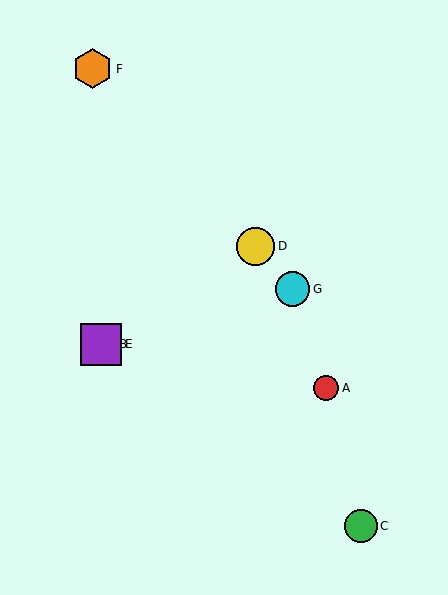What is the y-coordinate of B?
Object B is at y≈344.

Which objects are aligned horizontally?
Objects B, E are aligned horizontally.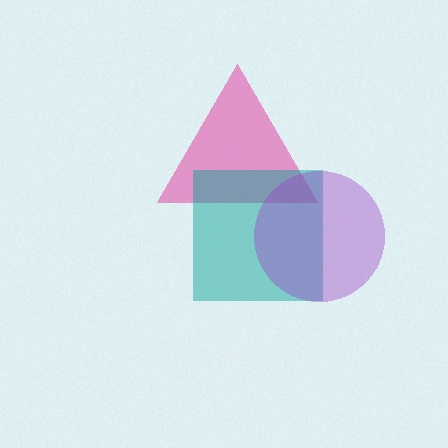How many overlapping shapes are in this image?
There are 3 overlapping shapes in the image.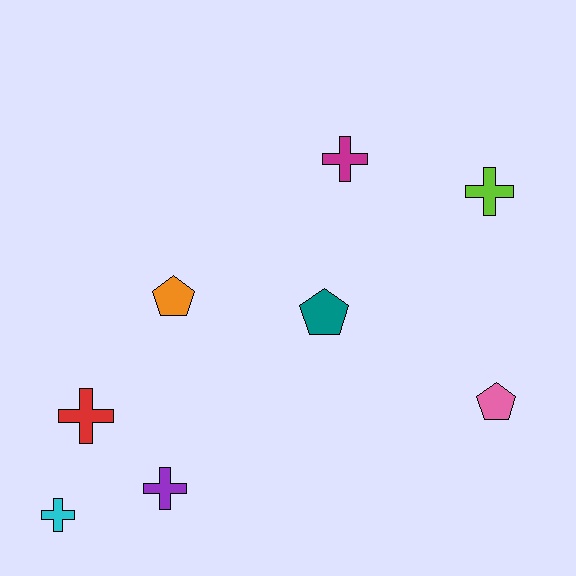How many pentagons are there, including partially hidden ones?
There are 3 pentagons.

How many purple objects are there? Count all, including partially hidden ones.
There is 1 purple object.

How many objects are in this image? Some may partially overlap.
There are 8 objects.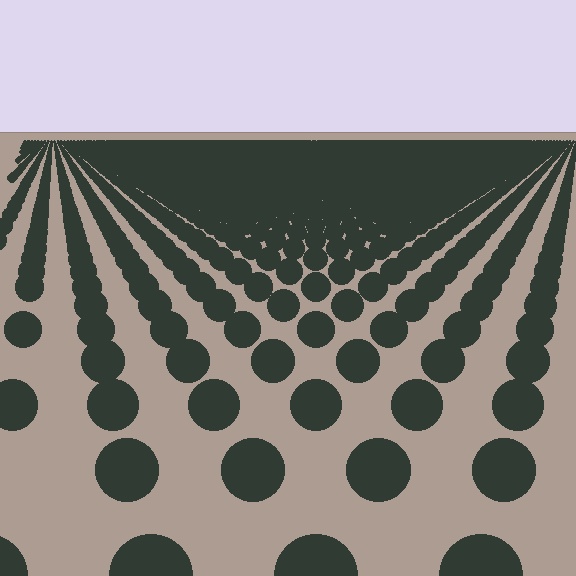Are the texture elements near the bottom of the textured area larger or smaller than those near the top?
Larger. Near the bottom, elements are closer to the viewer and appear at a bigger on-screen size.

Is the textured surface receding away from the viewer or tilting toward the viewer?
The surface is receding away from the viewer. Texture elements get smaller and denser toward the top.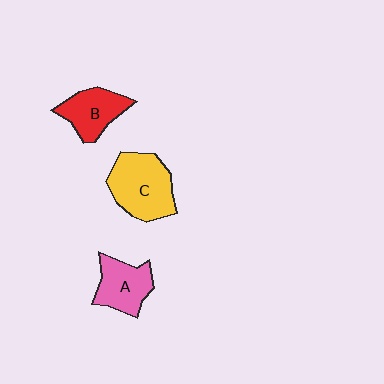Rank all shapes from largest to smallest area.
From largest to smallest: C (yellow), A (pink), B (red).